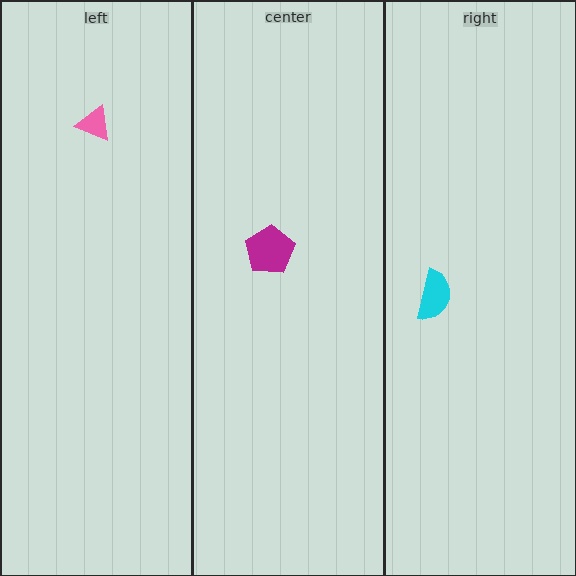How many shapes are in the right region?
1.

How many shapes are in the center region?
1.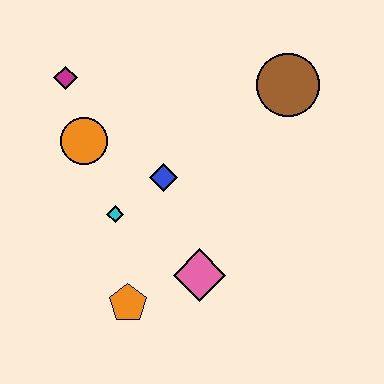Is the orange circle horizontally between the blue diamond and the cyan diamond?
No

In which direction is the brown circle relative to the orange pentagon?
The brown circle is above the orange pentagon.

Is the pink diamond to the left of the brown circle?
Yes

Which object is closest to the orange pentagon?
The pink diamond is closest to the orange pentagon.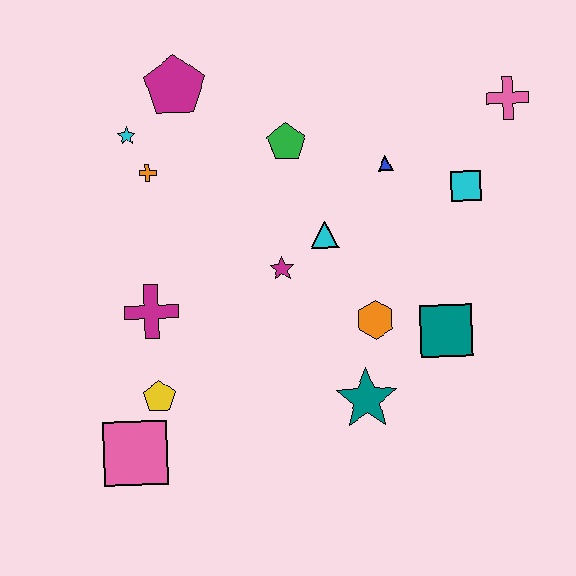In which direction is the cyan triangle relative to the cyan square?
The cyan triangle is to the left of the cyan square.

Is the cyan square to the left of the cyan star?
No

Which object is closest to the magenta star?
The cyan triangle is closest to the magenta star.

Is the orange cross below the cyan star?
Yes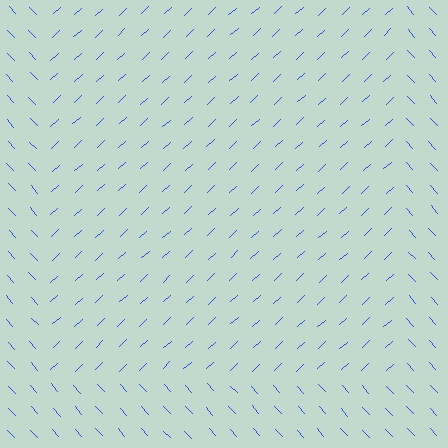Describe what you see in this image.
The image is filled with small blue line segments. A rectangle region in the image has lines oriented differently from the surrounding lines, creating a visible texture boundary.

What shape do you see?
I see a rectangle.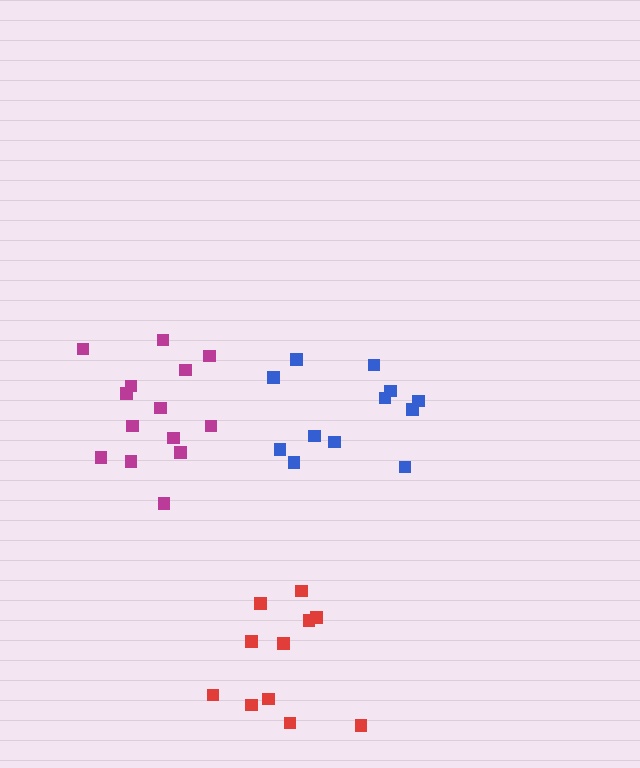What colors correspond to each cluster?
The clusters are colored: magenta, blue, red.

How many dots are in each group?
Group 1: 14 dots, Group 2: 12 dots, Group 3: 11 dots (37 total).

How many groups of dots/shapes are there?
There are 3 groups.